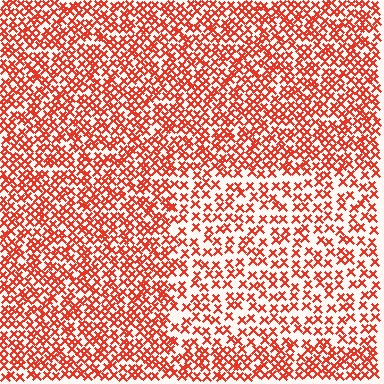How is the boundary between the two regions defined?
The boundary is defined by a change in element density (approximately 1.8x ratio). All elements are the same color, size, and shape.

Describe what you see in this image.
The image contains small red elements arranged at two different densities. A rectangle-shaped region is visible where the elements are less densely packed than the surrounding area.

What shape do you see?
I see a rectangle.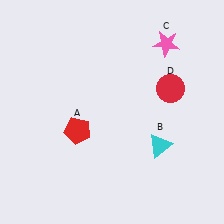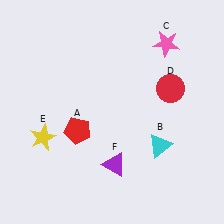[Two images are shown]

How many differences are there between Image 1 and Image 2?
There are 2 differences between the two images.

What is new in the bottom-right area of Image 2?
A purple triangle (F) was added in the bottom-right area of Image 2.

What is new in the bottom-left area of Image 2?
A yellow star (E) was added in the bottom-left area of Image 2.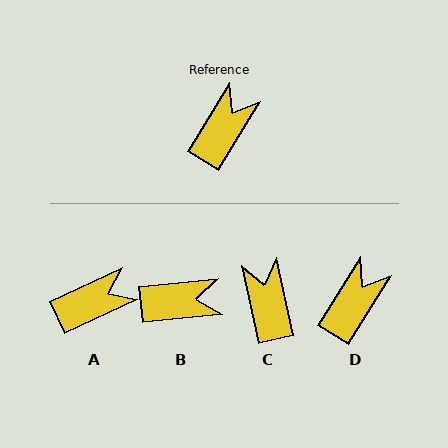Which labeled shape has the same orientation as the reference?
D.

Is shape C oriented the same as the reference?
No, it is off by about 44 degrees.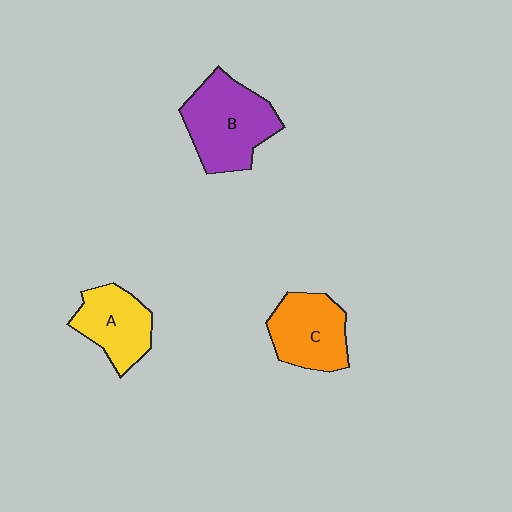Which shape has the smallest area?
Shape A (yellow).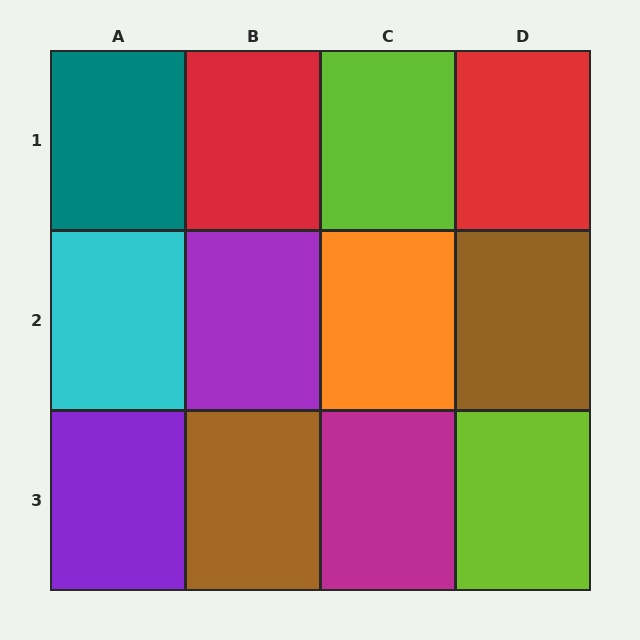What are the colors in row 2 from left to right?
Cyan, purple, orange, brown.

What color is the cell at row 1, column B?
Red.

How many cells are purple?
2 cells are purple.